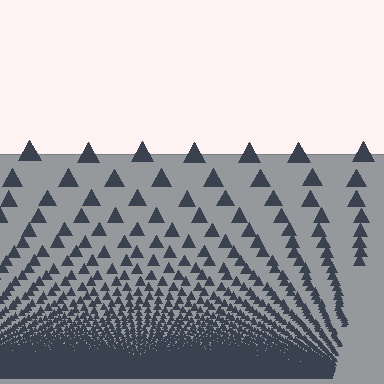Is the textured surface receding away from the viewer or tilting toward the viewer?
The surface appears to tilt toward the viewer. Texture elements get larger and sparser toward the top.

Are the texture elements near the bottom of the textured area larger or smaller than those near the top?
Smaller. The gradient is inverted — elements near the bottom are smaller and denser.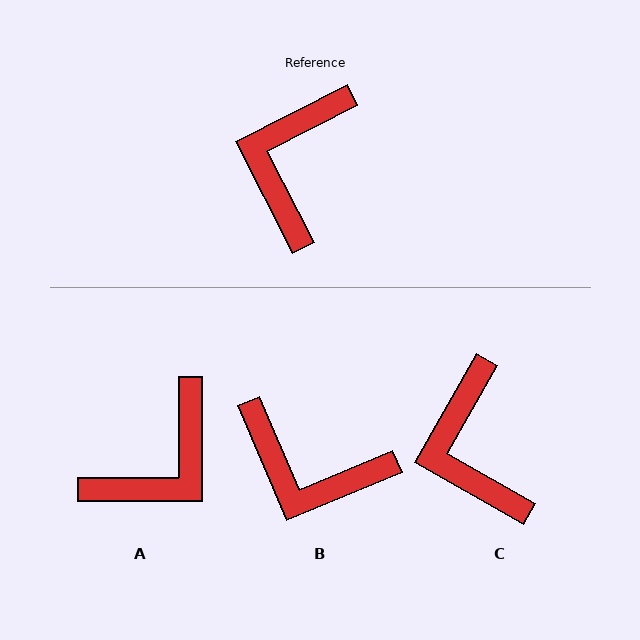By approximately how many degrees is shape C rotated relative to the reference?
Approximately 33 degrees counter-clockwise.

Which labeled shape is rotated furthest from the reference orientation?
A, about 153 degrees away.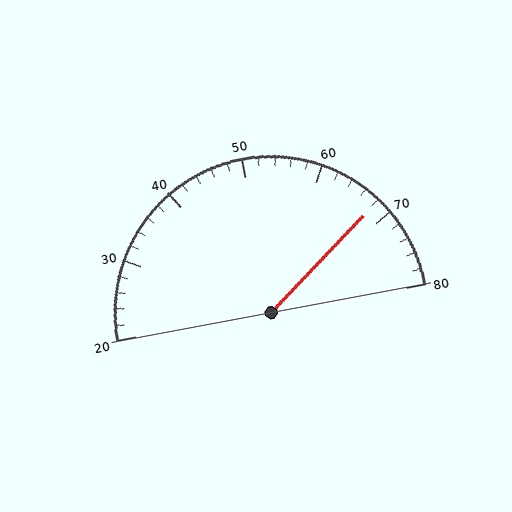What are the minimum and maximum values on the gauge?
The gauge ranges from 20 to 80.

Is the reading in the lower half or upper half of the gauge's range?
The reading is in the upper half of the range (20 to 80).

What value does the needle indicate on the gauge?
The needle indicates approximately 68.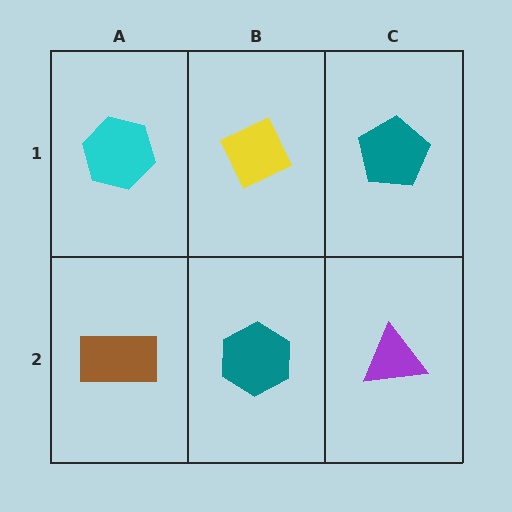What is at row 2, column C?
A purple triangle.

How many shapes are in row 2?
3 shapes.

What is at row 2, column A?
A brown rectangle.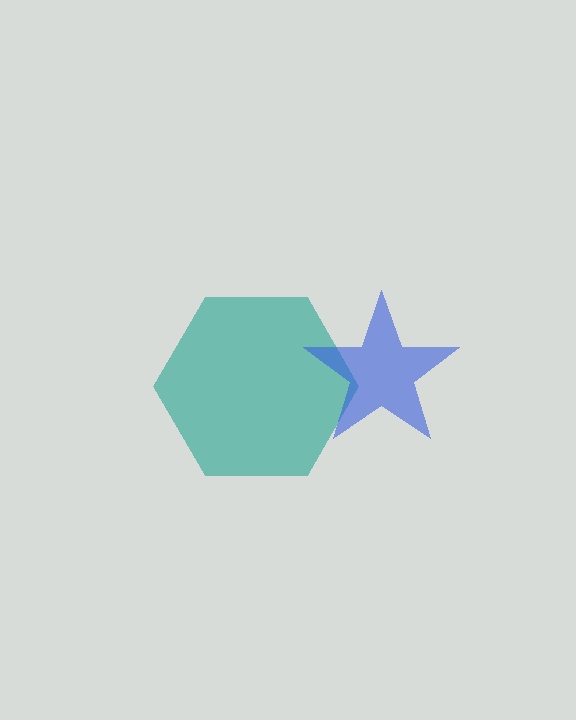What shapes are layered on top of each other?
The layered shapes are: a teal hexagon, a blue star.